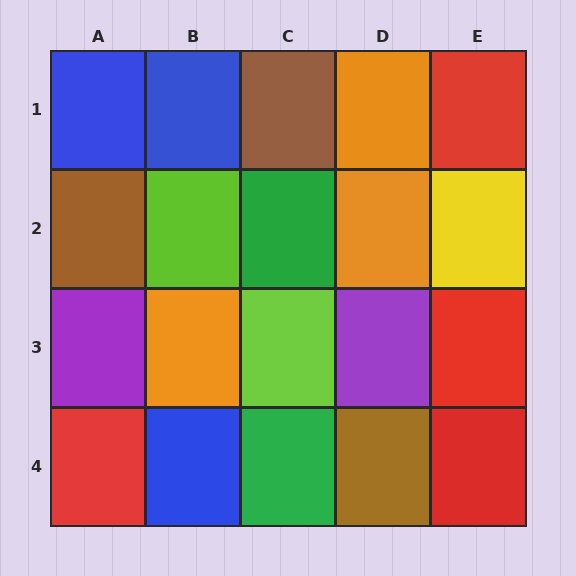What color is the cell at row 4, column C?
Green.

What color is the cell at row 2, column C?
Green.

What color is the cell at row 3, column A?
Purple.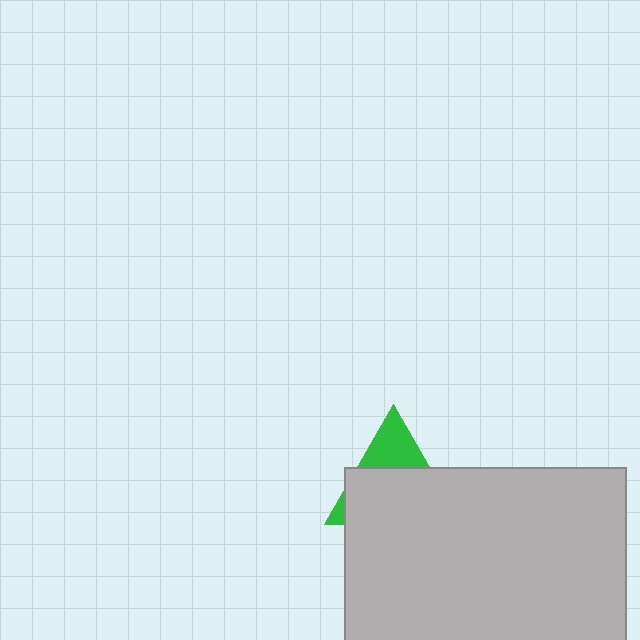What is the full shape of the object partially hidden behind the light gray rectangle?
The partially hidden object is a green triangle.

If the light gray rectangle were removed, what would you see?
You would see the complete green triangle.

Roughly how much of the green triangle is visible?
A small part of it is visible (roughly 31%).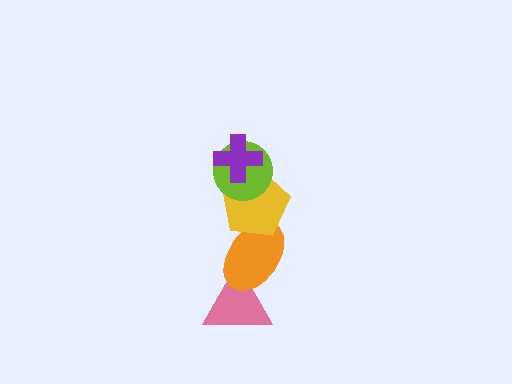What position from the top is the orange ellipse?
The orange ellipse is 4th from the top.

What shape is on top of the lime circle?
The purple cross is on top of the lime circle.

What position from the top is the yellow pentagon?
The yellow pentagon is 3rd from the top.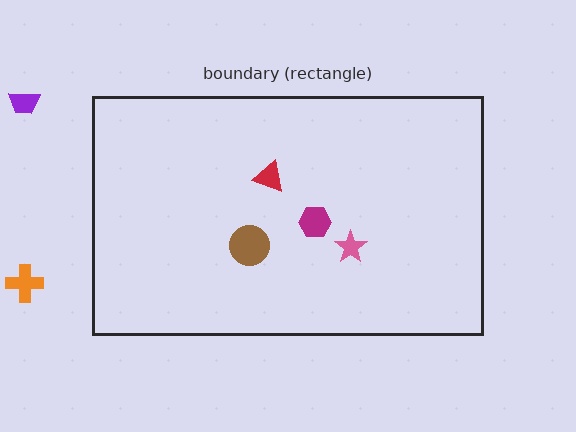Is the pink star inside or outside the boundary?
Inside.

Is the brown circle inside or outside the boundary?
Inside.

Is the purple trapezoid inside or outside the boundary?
Outside.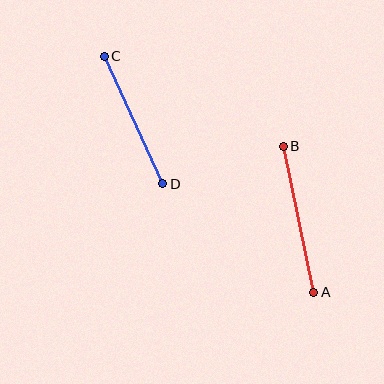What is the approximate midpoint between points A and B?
The midpoint is at approximately (299, 219) pixels.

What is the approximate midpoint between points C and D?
The midpoint is at approximately (133, 120) pixels.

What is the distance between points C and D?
The distance is approximately 140 pixels.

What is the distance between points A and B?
The distance is approximately 149 pixels.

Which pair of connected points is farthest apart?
Points A and B are farthest apart.